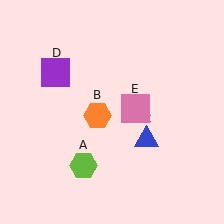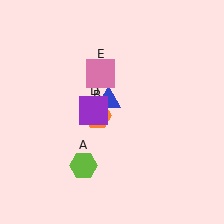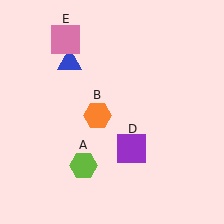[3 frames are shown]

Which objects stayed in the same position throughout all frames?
Lime hexagon (object A) and orange hexagon (object B) remained stationary.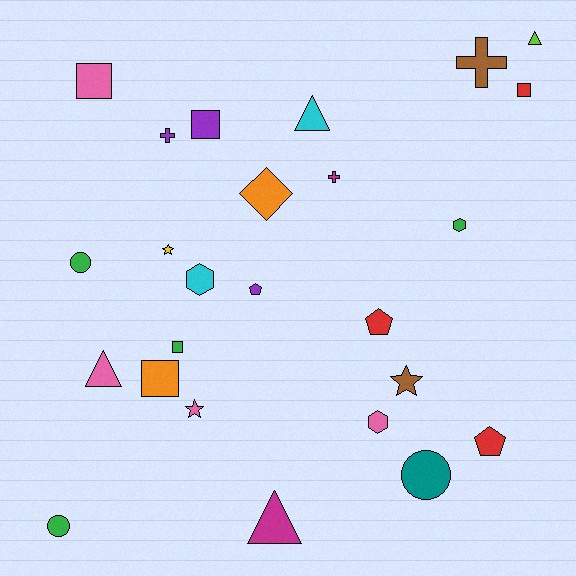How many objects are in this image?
There are 25 objects.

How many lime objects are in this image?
There is 1 lime object.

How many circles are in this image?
There are 3 circles.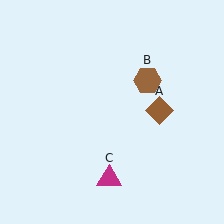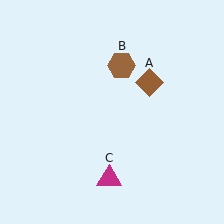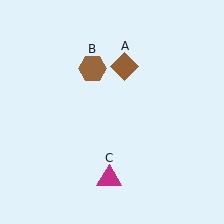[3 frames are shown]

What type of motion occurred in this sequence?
The brown diamond (object A), brown hexagon (object B) rotated counterclockwise around the center of the scene.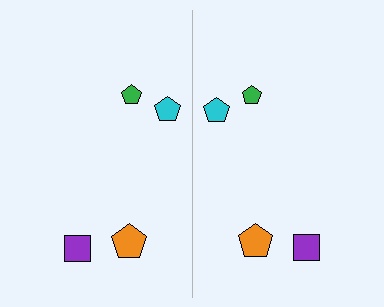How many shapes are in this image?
There are 8 shapes in this image.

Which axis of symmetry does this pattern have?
The pattern has a vertical axis of symmetry running through the center of the image.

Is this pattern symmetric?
Yes, this pattern has bilateral (reflection) symmetry.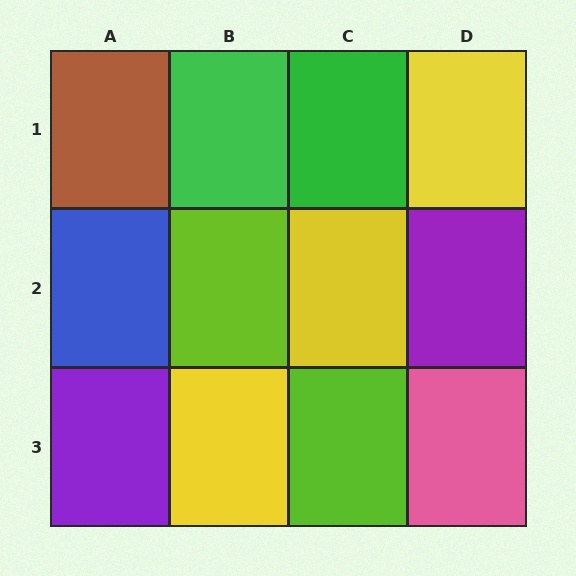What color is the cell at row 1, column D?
Yellow.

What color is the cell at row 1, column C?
Green.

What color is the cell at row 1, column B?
Green.